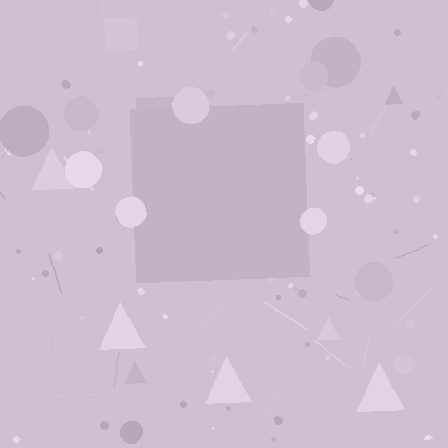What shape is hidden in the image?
A square is hidden in the image.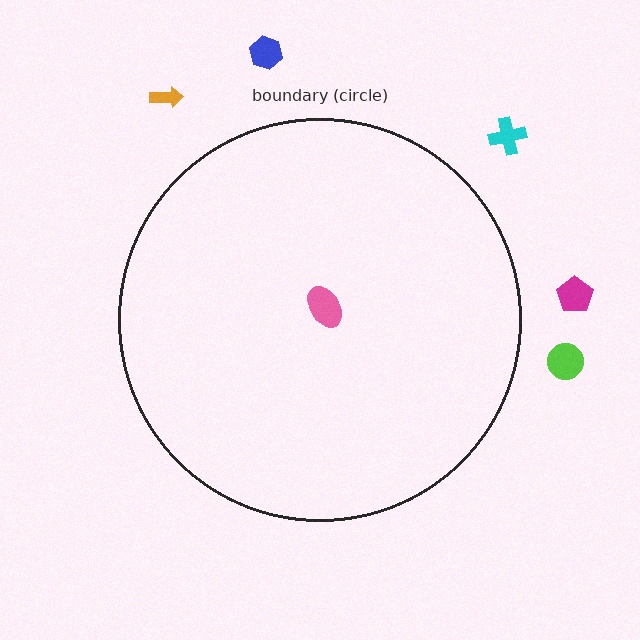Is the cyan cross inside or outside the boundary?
Outside.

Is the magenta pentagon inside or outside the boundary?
Outside.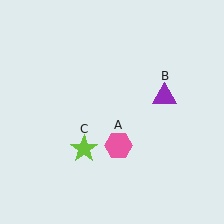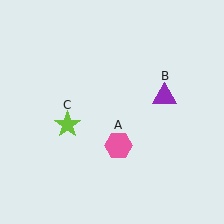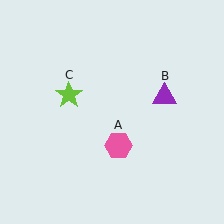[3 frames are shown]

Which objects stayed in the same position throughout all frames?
Pink hexagon (object A) and purple triangle (object B) remained stationary.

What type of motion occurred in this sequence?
The lime star (object C) rotated clockwise around the center of the scene.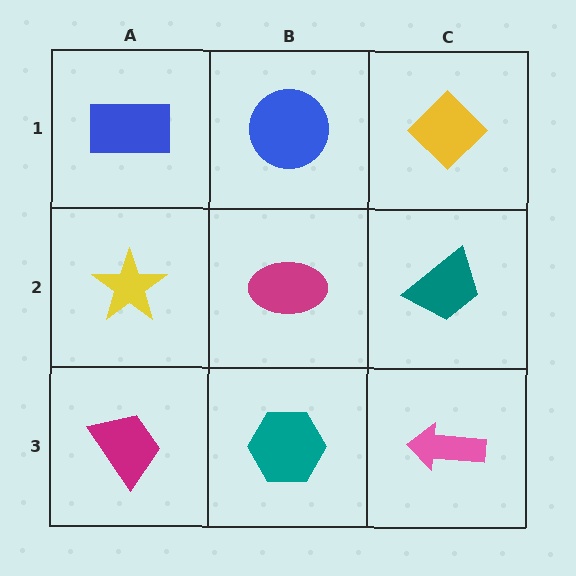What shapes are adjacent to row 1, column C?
A teal trapezoid (row 2, column C), a blue circle (row 1, column B).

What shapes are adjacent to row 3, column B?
A magenta ellipse (row 2, column B), a magenta trapezoid (row 3, column A), a pink arrow (row 3, column C).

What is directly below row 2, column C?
A pink arrow.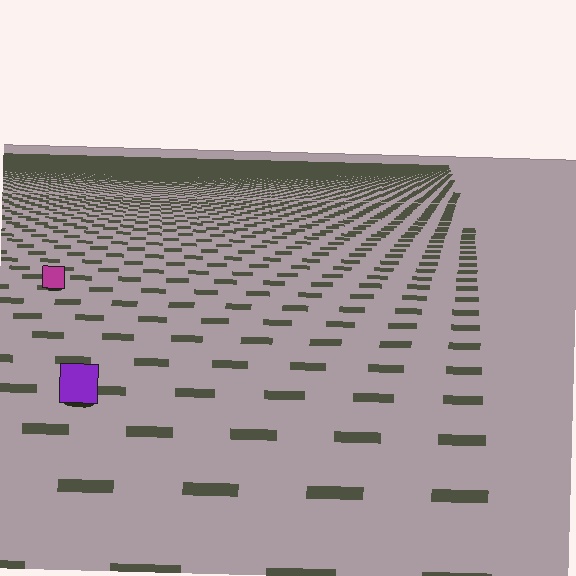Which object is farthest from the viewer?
The magenta square is farthest from the viewer. It appears smaller and the ground texture around it is denser.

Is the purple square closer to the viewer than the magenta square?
Yes. The purple square is closer — you can tell from the texture gradient: the ground texture is coarser near it.